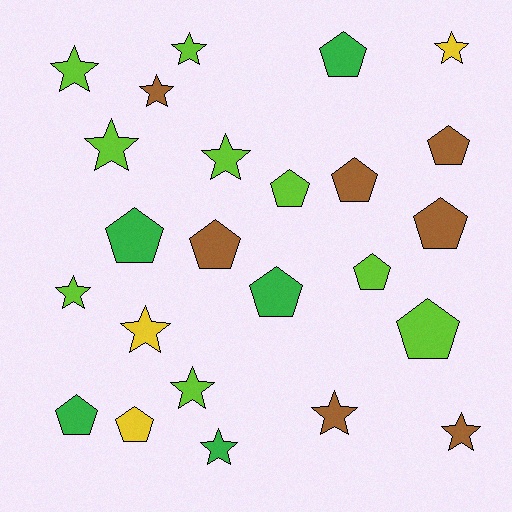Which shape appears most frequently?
Star, with 12 objects.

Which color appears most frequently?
Lime, with 9 objects.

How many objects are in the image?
There are 24 objects.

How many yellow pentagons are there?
There is 1 yellow pentagon.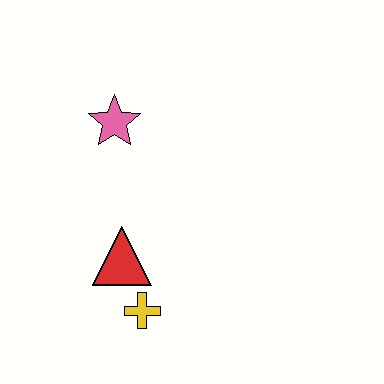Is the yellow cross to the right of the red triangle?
Yes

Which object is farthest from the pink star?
The yellow cross is farthest from the pink star.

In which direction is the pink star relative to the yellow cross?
The pink star is above the yellow cross.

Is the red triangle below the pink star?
Yes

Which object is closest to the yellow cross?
The red triangle is closest to the yellow cross.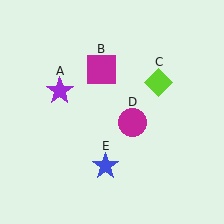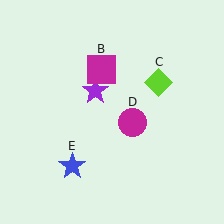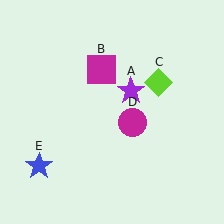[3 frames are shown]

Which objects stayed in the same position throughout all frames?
Magenta square (object B) and lime diamond (object C) and magenta circle (object D) remained stationary.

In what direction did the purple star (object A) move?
The purple star (object A) moved right.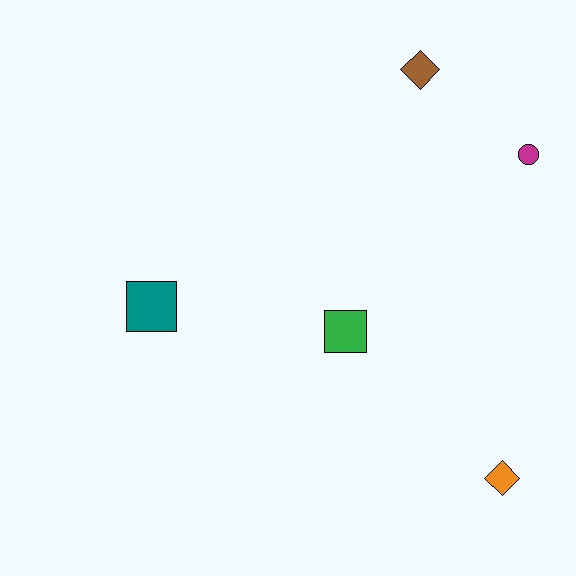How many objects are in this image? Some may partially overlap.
There are 5 objects.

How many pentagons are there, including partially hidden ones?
There are no pentagons.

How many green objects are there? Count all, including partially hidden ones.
There is 1 green object.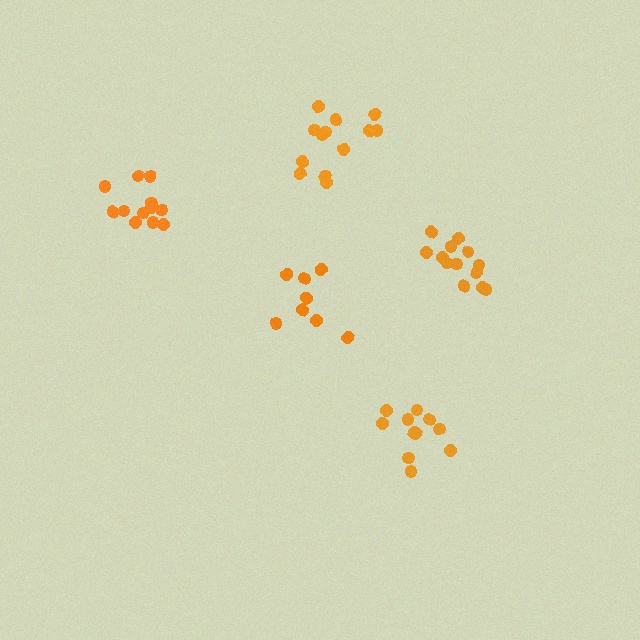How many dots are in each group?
Group 1: 11 dots, Group 2: 13 dots, Group 3: 8 dots, Group 4: 13 dots, Group 5: 12 dots (57 total).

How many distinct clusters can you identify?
There are 5 distinct clusters.